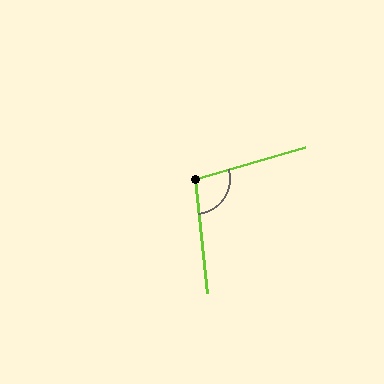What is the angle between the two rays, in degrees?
Approximately 100 degrees.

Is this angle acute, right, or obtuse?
It is obtuse.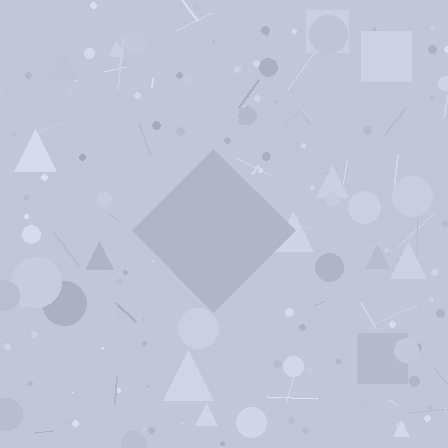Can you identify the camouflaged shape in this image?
The camouflaged shape is a diamond.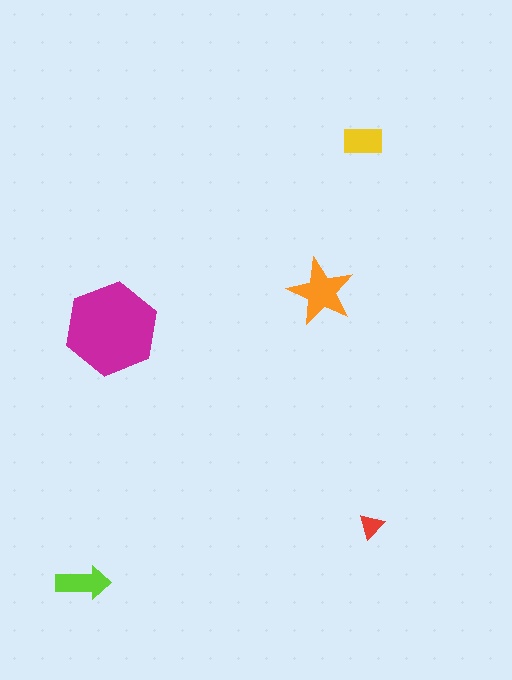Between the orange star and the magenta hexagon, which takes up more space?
The magenta hexagon.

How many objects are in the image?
There are 5 objects in the image.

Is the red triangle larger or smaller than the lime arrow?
Smaller.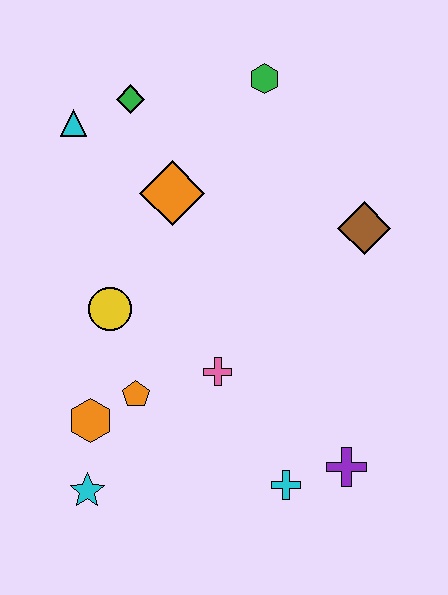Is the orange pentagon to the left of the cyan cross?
Yes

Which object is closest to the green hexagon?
The green diamond is closest to the green hexagon.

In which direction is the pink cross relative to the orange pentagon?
The pink cross is to the right of the orange pentagon.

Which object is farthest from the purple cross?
The cyan triangle is farthest from the purple cross.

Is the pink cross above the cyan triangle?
No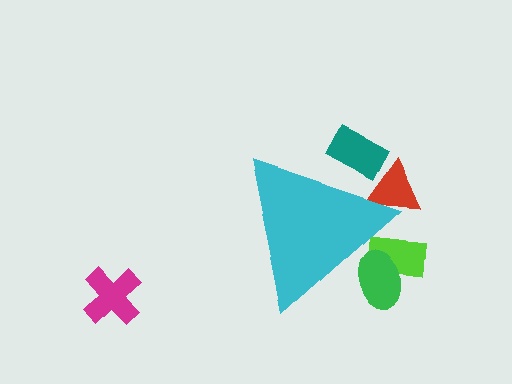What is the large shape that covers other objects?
A cyan triangle.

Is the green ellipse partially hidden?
Yes, the green ellipse is partially hidden behind the cyan triangle.